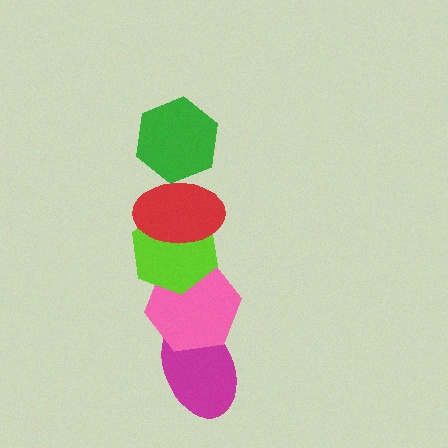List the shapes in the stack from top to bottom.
From top to bottom: the green hexagon, the red ellipse, the lime hexagon, the pink hexagon, the magenta ellipse.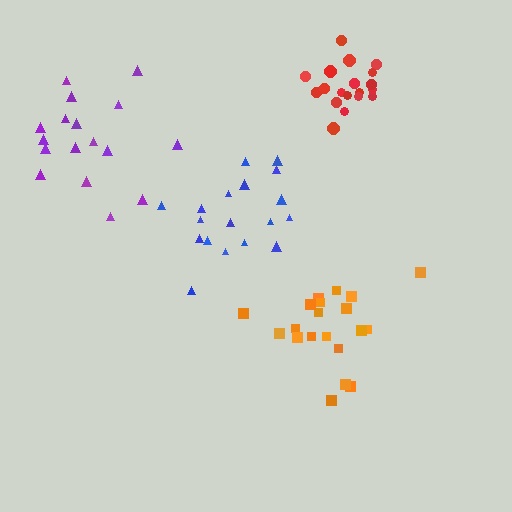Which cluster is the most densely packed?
Red.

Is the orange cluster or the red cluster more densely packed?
Red.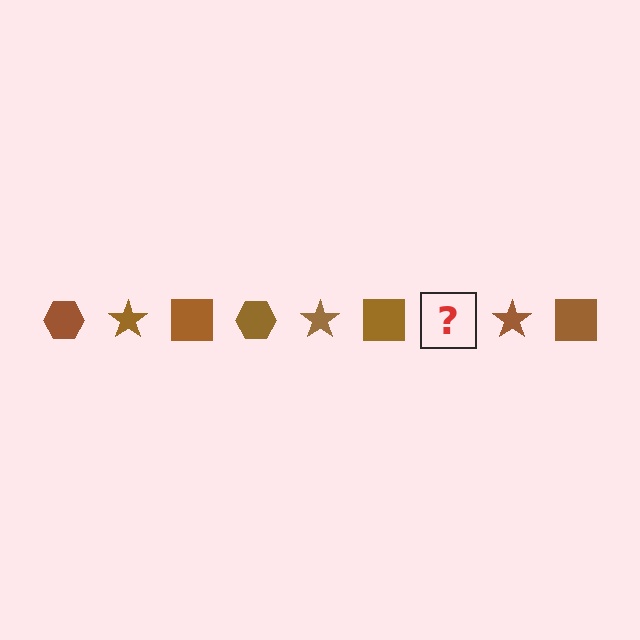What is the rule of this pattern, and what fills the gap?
The rule is that the pattern cycles through hexagon, star, square shapes in brown. The gap should be filled with a brown hexagon.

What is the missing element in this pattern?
The missing element is a brown hexagon.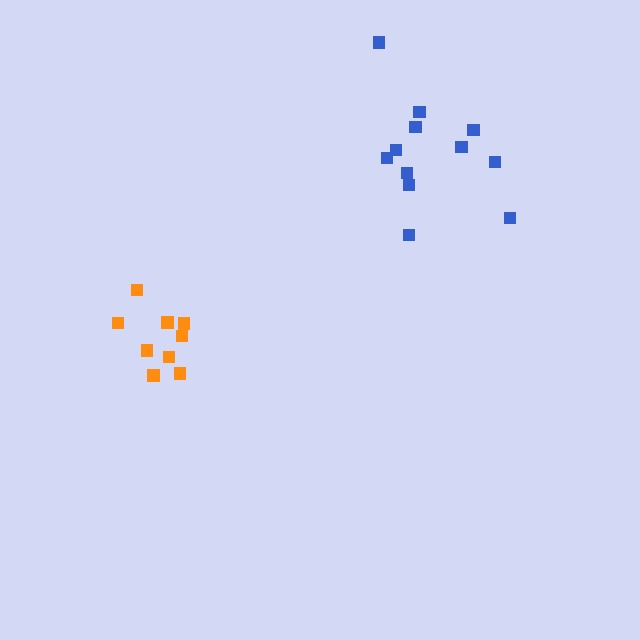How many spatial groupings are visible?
There are 2 spatial groupings.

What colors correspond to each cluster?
The clusters are colored: orange, blue.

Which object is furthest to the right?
The blue cluster is rightmost.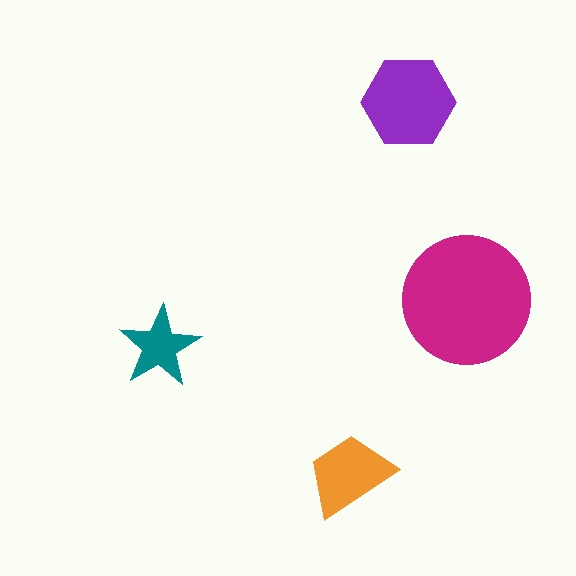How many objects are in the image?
There are 4 objects in the image.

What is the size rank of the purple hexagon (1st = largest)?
2nd.